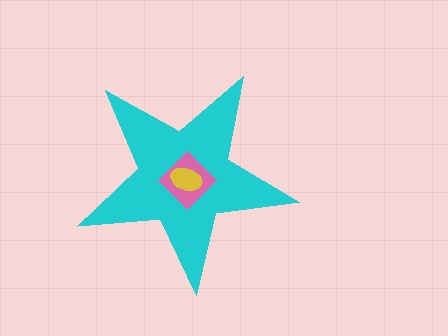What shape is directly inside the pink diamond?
The yellow ellipse.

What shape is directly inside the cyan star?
The pink diamond.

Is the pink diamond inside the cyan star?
Yes.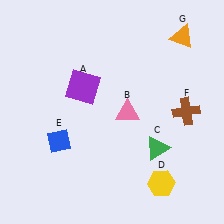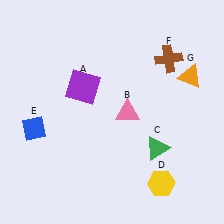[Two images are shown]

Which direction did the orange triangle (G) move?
The orange triangle (G) moved down.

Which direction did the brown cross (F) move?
The brown cross (F) moved up.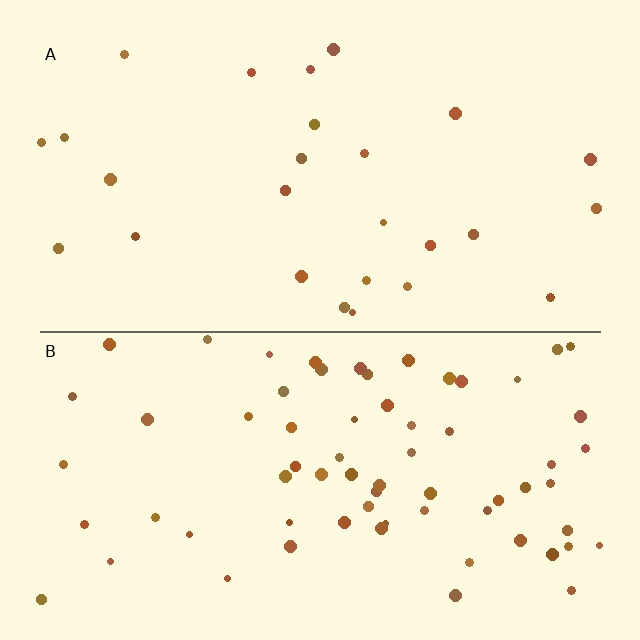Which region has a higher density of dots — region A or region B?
B (the bottom).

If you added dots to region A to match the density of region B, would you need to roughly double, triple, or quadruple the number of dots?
Approximately triple.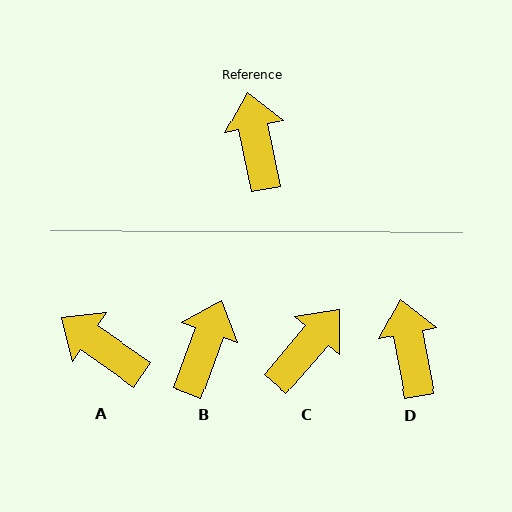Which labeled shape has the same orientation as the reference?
D.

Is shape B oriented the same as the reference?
No, it is off by about 32 degrees.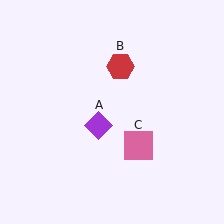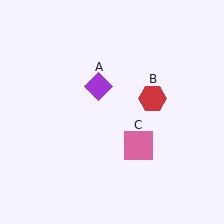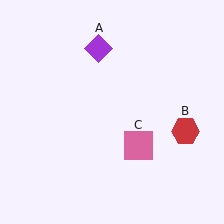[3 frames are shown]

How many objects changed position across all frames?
2 objects changed position: purple diamond (object A), red hexagon (object B).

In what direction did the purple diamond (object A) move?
The purple diamond (object A) moved up.